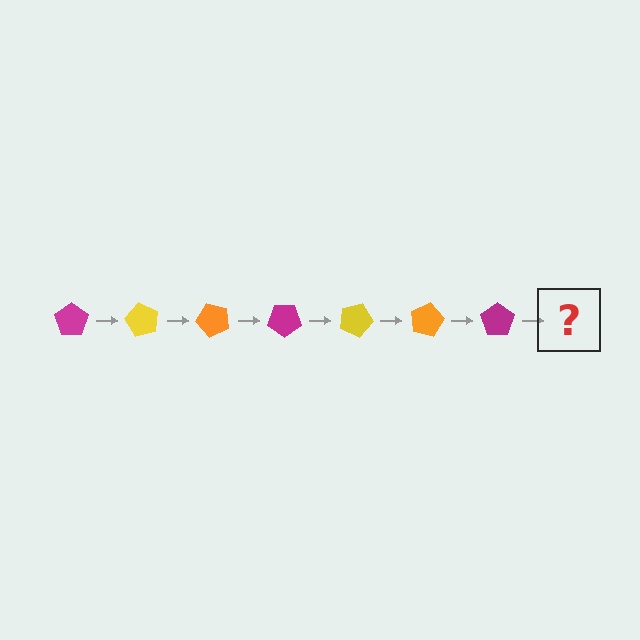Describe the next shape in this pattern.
It should be a yellow pentagon, rotated 420 degrees from the start.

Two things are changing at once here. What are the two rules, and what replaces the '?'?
The two rules are that it rotates 60 degrees each step and the color cycles through magenta, yellow, and orange. The '?' should be a yellow pentagon, rotated 420 degrees from the start.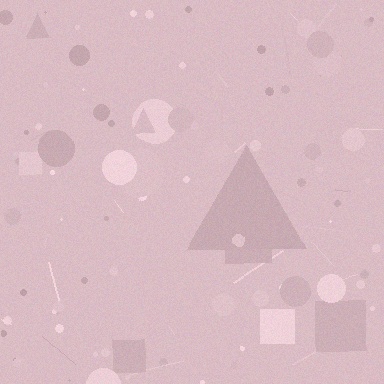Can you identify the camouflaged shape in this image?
The camouflaged shape is a triangle.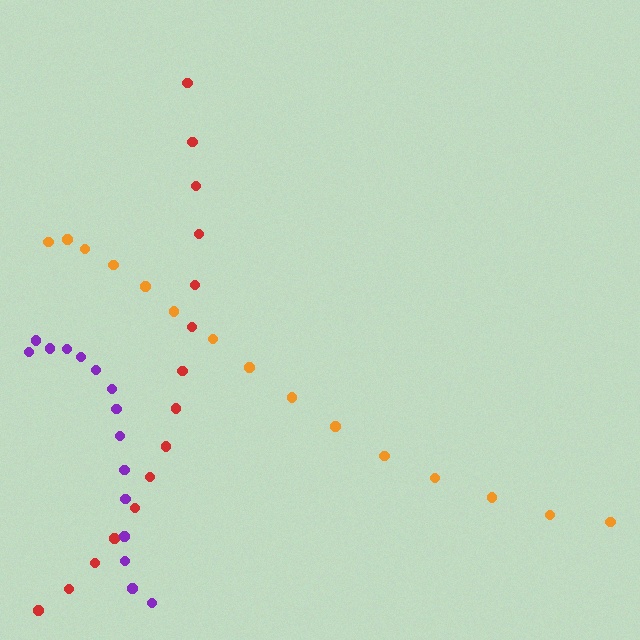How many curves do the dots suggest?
There are 3 distinct paths.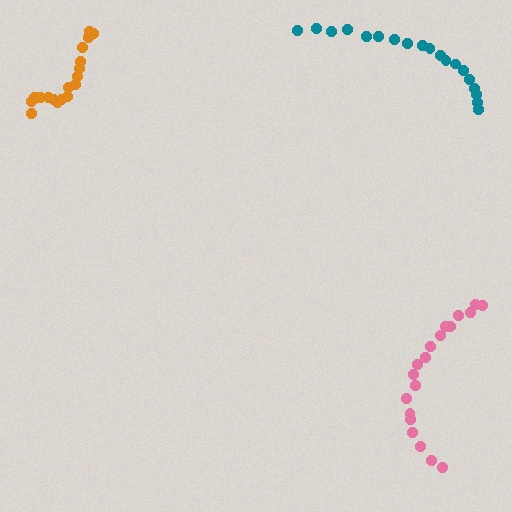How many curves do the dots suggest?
There are 3 distinct paths.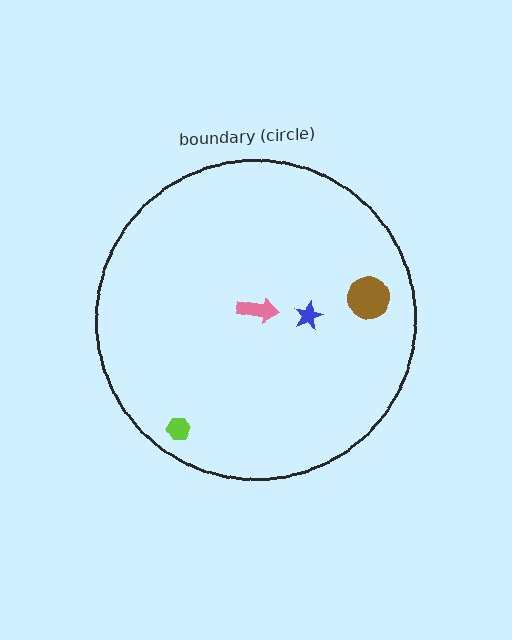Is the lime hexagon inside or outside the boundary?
Inside.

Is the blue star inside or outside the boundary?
Inside.